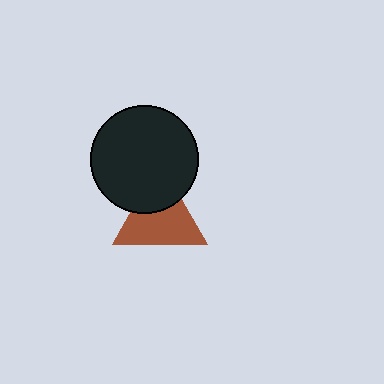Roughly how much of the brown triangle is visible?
Most of it is visible (roughly 67%).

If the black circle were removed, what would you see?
You would see the complete brown triangle.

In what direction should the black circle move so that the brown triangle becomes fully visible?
The black circle should move up. That is the shortest direction to clear the overlap and leave the brown triangle fully visible.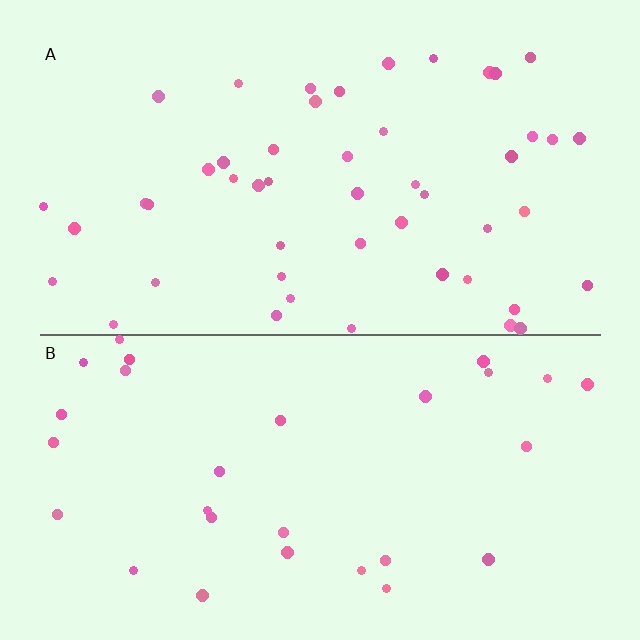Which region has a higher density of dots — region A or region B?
A (the top).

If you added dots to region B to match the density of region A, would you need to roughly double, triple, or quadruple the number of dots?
Approximately double.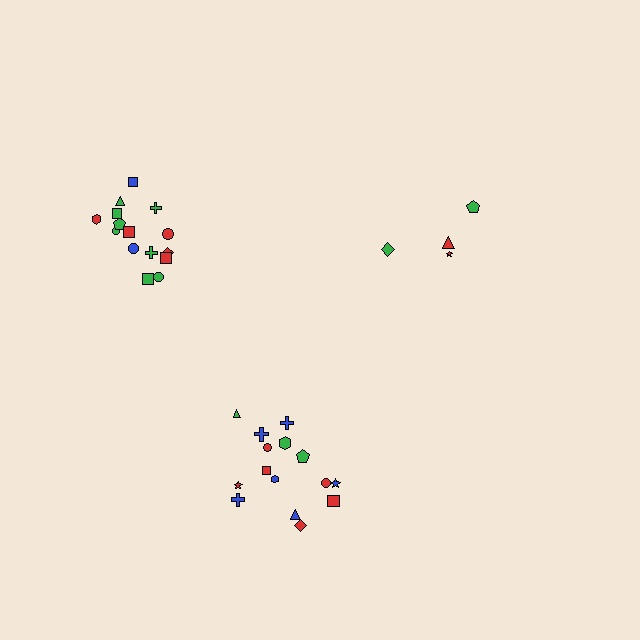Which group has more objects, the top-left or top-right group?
The top-left group.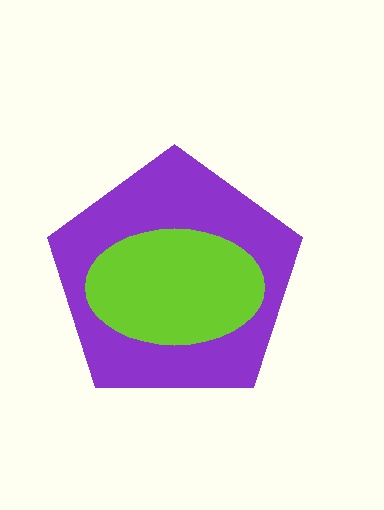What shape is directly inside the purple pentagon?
The lime ellipse.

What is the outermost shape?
The purple pentagon.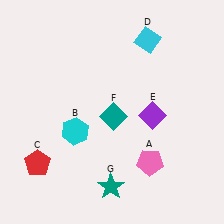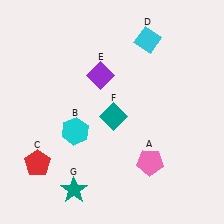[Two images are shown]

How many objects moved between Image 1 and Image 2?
2 objects moved between the two images.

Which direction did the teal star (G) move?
The teal star (G) moved left.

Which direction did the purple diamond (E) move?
The purple diamond (E) moved left.